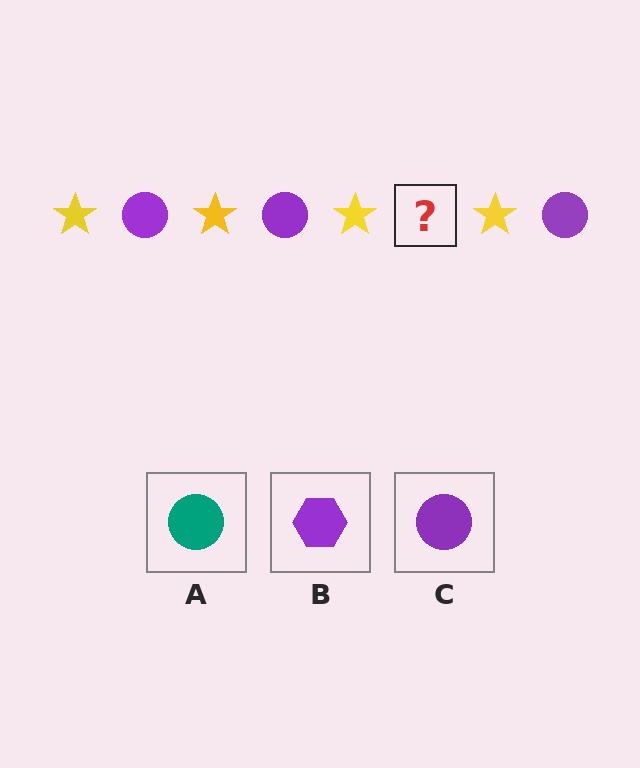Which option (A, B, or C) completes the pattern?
C.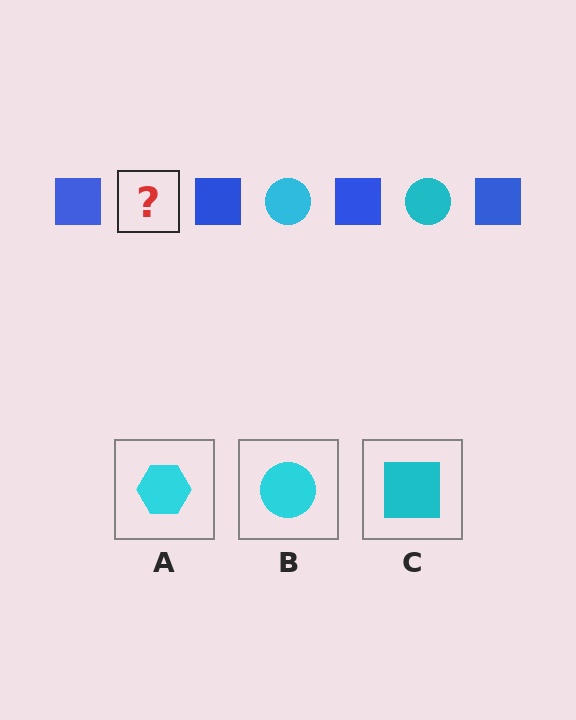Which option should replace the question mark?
Option B.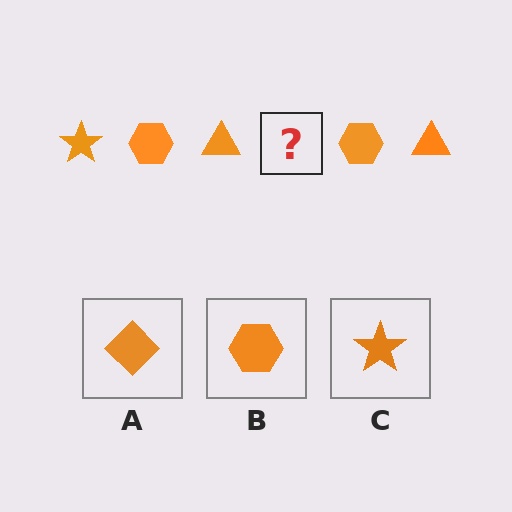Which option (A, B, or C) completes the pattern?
C.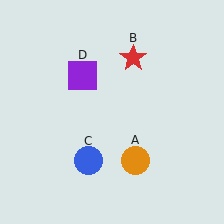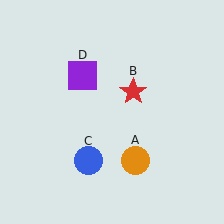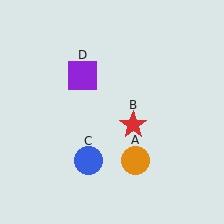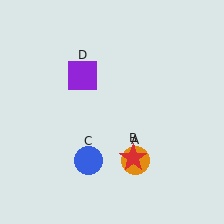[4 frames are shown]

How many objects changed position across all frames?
1 object changed position: red star (object B).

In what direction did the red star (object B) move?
The red star (object B) moved down.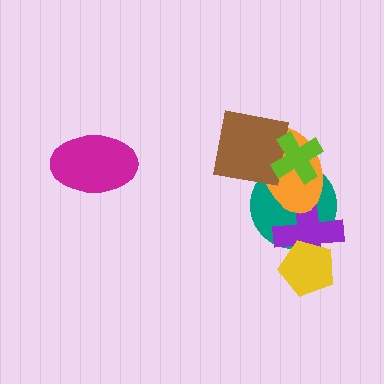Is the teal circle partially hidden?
Yes, it is partially covered by another shape.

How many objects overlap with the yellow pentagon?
2 objects overlap with the yellow pentagon.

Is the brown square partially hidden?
Yes, it is partially covered by another shape.